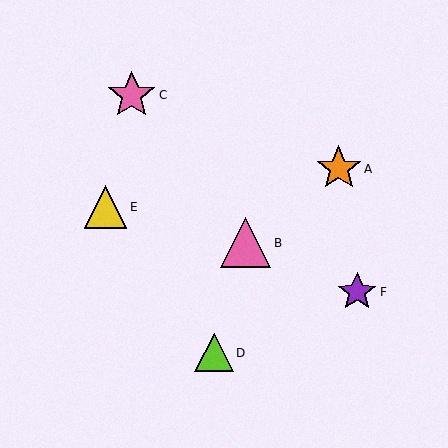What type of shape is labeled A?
Shape A is an orange star.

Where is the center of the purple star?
The center of the purple star is at (357, 292).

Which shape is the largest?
The pink triangle (labeled B) is the largest.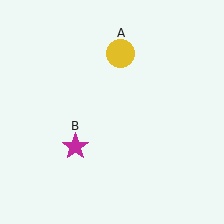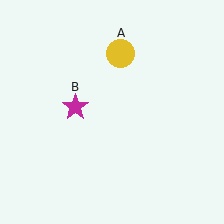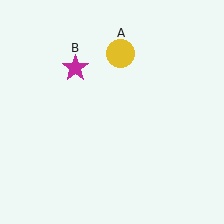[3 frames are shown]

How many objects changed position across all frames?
1 object changed position: magenta star (object B).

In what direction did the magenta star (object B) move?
The magenta star (object B) moved up.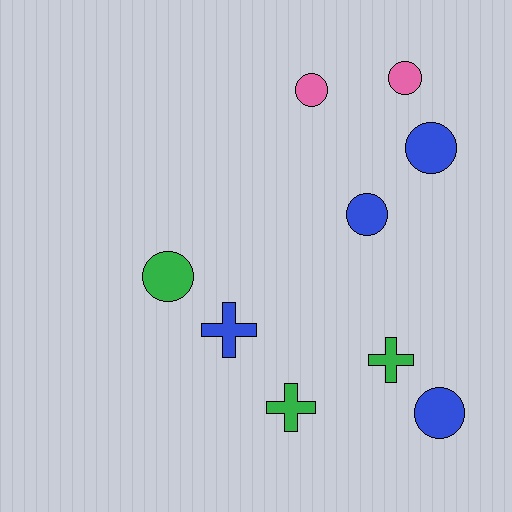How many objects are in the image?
There are 9 objects.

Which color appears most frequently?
Blue, with 4 objects.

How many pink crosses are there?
There are no pink crosses.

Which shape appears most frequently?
Circle, with 6 objects.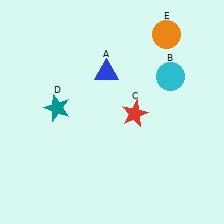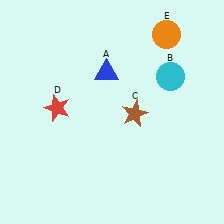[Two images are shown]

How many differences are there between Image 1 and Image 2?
There are 2 differences between the two images.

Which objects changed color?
C changed from red to brown. D changed from teal to red.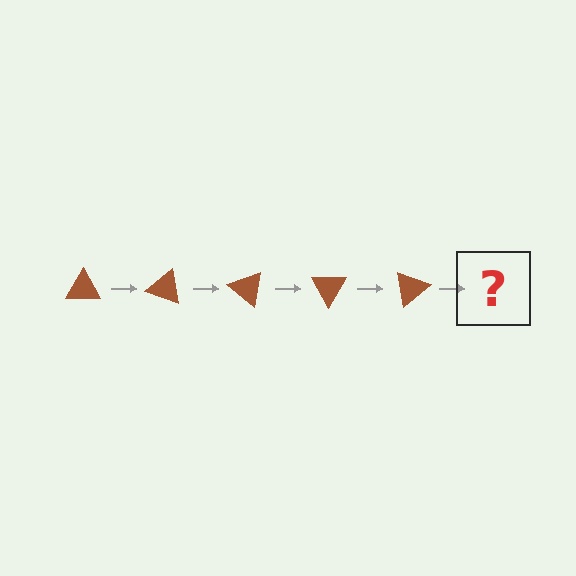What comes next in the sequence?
The next element should be a brown triangle rotated 100 degrees.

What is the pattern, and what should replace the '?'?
The pattern is that the triangle rotates 20 degrees each step. The '?' should be a brown triangle rotated 100 degrees.